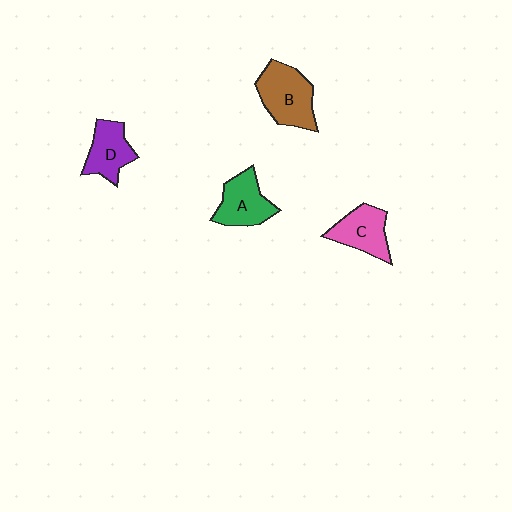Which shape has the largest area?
Shape B (brown).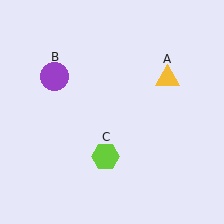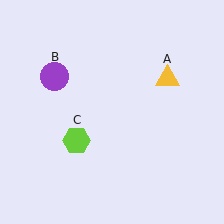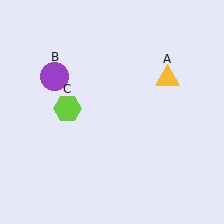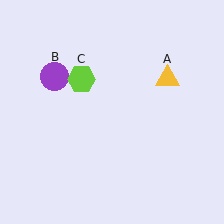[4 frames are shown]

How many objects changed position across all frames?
1 object changed position: lime hexagon (object C).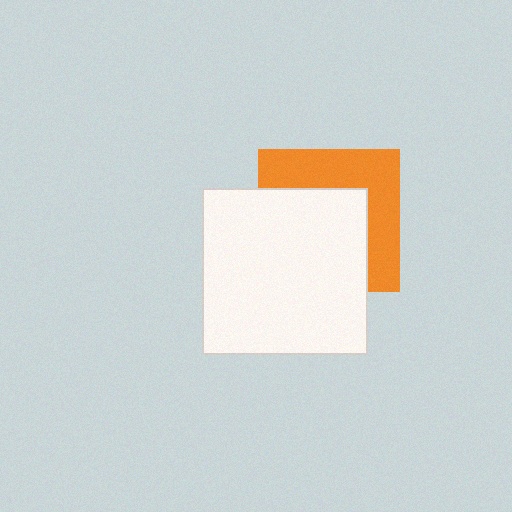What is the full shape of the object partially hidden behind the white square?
The partially hidden object is an orange square.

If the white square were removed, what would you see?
You would see the complete orange square.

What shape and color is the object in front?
The object in front is a white square.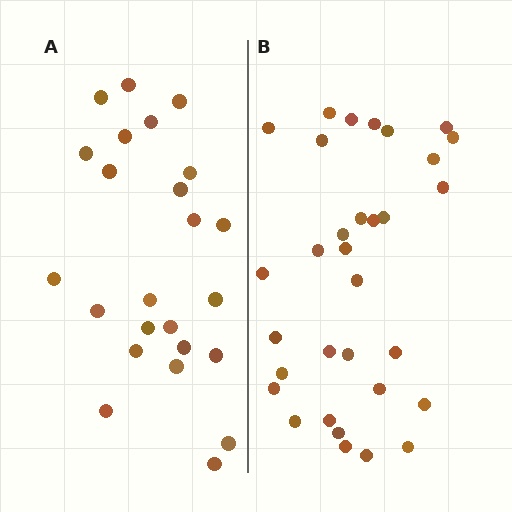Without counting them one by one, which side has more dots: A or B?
Region B (the right region) has more dots.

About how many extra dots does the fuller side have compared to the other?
Region B has roughly 8 or so more dots than region A.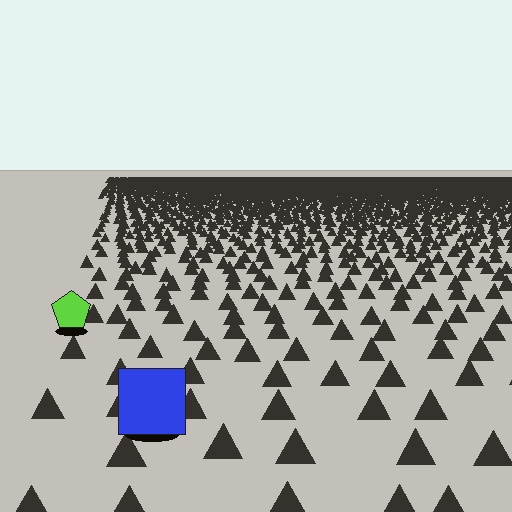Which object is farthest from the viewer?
The lime pentagon is farthest from the viewer. It appears smaller and the ground texture around it is denser.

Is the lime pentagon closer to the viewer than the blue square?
No. The blue square is closer — you can tell from the texture gradient: the ground texture is coarser near it.